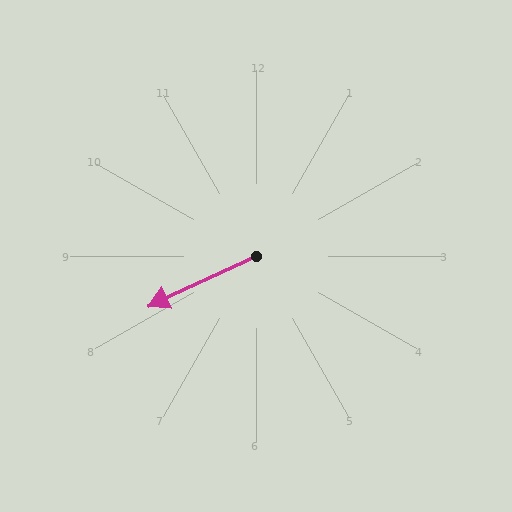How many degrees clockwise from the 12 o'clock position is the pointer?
Approximately 245 degrees.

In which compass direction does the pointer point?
Southwest.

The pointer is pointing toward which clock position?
Roughly 8 o'clock.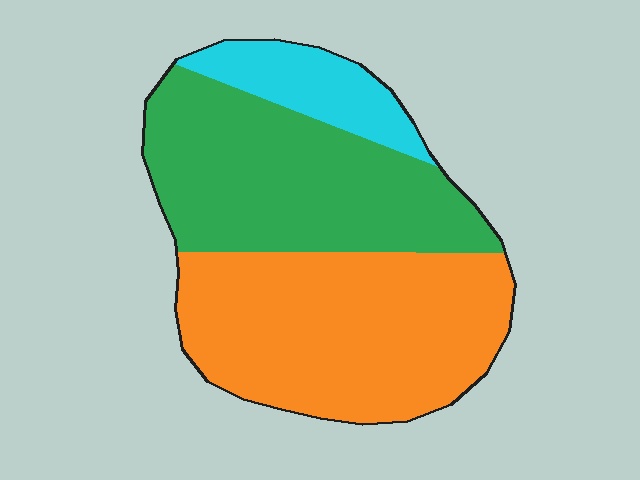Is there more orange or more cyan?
Orange.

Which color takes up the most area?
Orange, at roughly 45%.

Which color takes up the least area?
Cyan, at roughly 15%.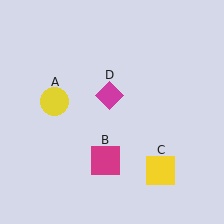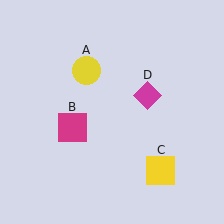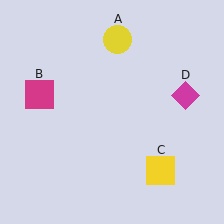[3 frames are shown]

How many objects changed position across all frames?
3 objects changed position: yellow circle (object A), magenta square (object B), magenta diamond (object D).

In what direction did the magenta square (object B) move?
The magenta square (object B) moved up and to the left.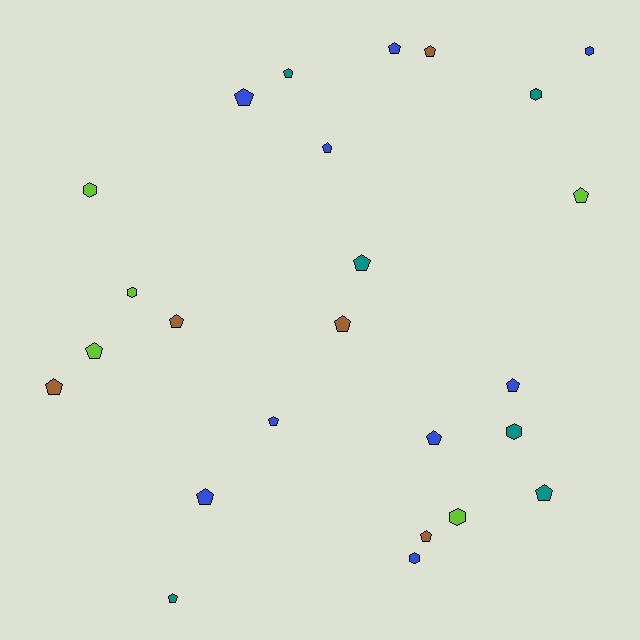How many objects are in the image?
There are 25 objects.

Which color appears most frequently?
Blue, with 9 objects.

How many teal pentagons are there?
There are 4 teal pentagons.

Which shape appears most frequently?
Pentagon, with 18 objects.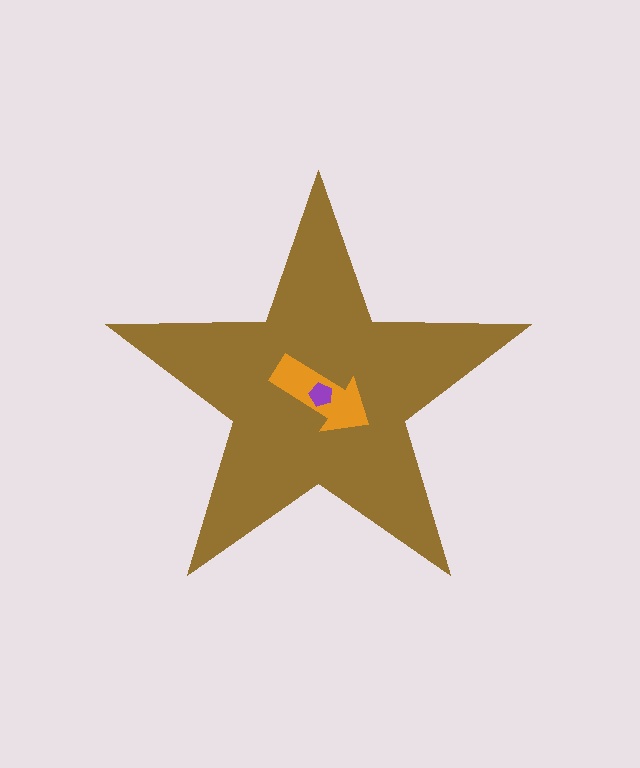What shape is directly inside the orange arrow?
The purple pentagon.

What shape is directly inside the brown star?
The orange arrow.